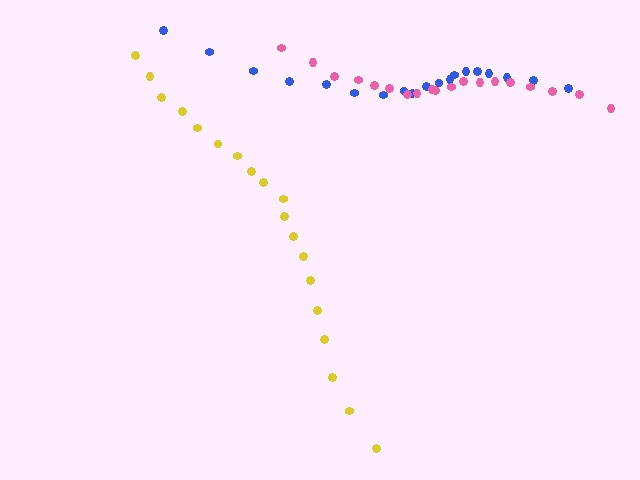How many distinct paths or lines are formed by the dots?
There are 3 distinct paths.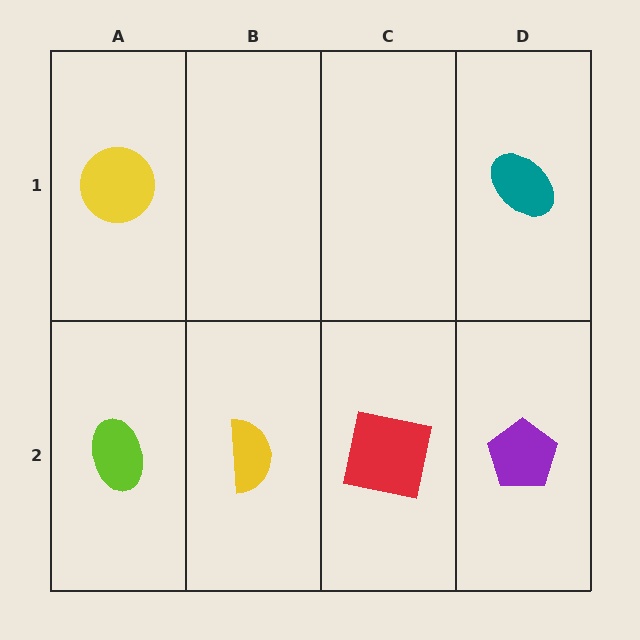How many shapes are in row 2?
4 shapes.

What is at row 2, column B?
A yellow semicircle.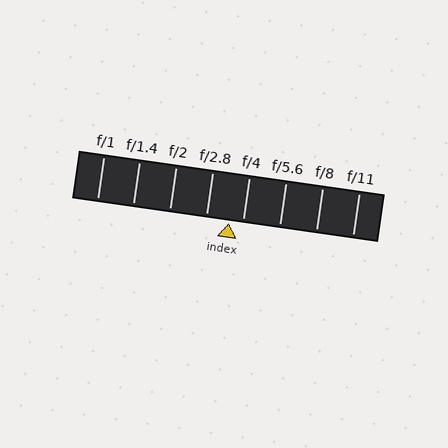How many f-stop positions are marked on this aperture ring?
There are 8 f-stop positions marked.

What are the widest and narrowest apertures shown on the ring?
The widest aperture shown is f/1 and the narrowest is f/11.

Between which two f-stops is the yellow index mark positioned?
The index mark is between f/2.8 and f/4.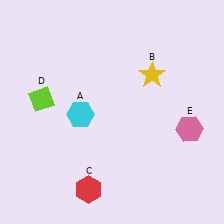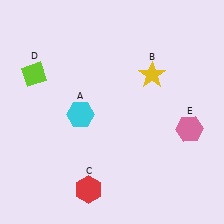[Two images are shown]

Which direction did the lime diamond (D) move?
The lime diamond (D) moved up.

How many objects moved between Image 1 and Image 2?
1 object moved between the two images.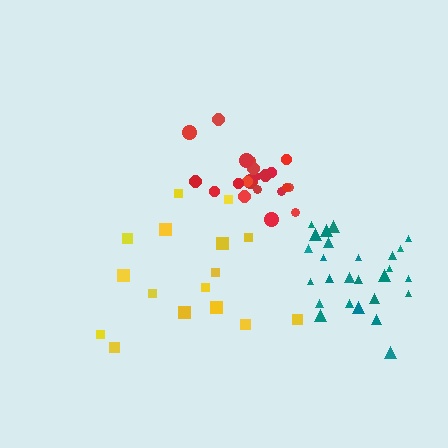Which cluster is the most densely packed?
Teal.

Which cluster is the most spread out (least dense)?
Yellow.